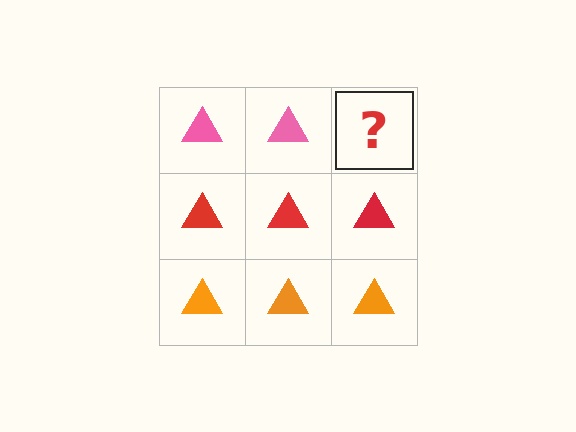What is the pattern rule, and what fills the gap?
The rule is that each row has a consistent color. The gap should be filled with a pink triangle.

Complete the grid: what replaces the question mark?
The question mark should be replaced with a pink triangle.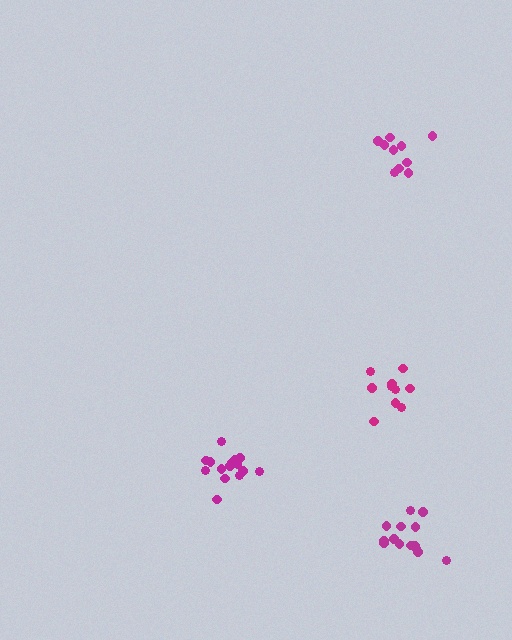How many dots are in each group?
Group 1: 16 dots, Group 2: 10 dots, Group 3: 14 dots, Group 4: 10 dots (50 total).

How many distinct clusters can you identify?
There are 4 distinct clusters.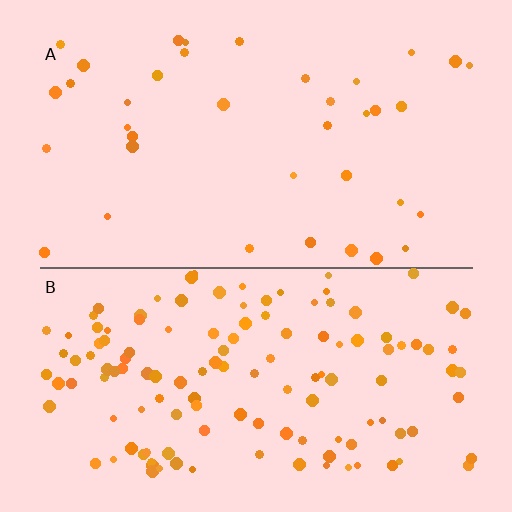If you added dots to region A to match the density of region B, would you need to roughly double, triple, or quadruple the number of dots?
Approximately triple.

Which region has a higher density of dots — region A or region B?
B (the bottom).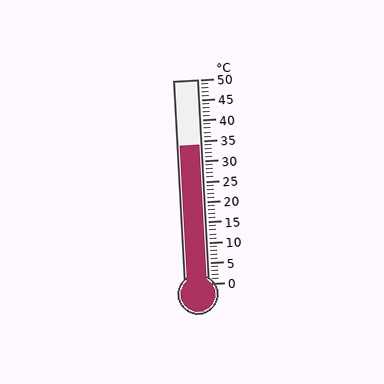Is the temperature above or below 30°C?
The temperature is above 30°C.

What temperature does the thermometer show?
The thermometer shows approximately 34°C.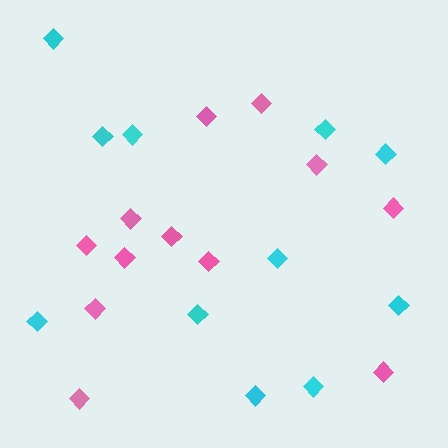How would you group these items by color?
There are 2 groups: one group of cyan diamonds (11) and one group of pink diamonds (12).